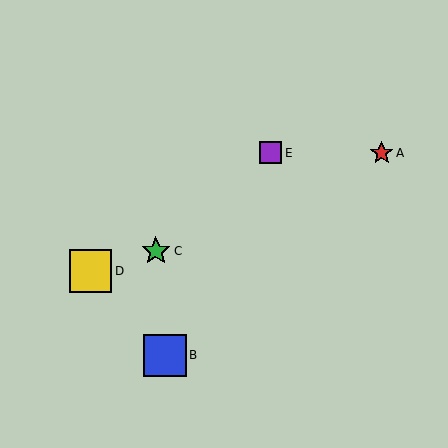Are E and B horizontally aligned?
No, E is at y≈153 and B is at y≈355.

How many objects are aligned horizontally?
2 objects (A, E) are aligned horizontally.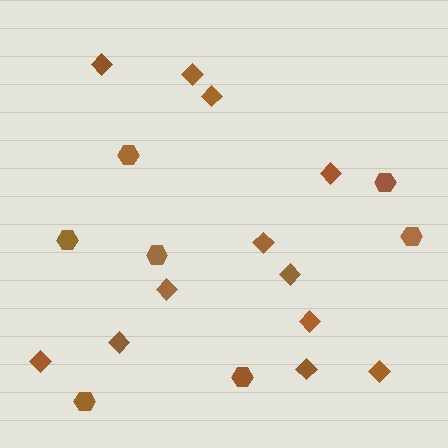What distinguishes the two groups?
There are 2 groups: one group of hexagons (7) and one group of diamonds (12).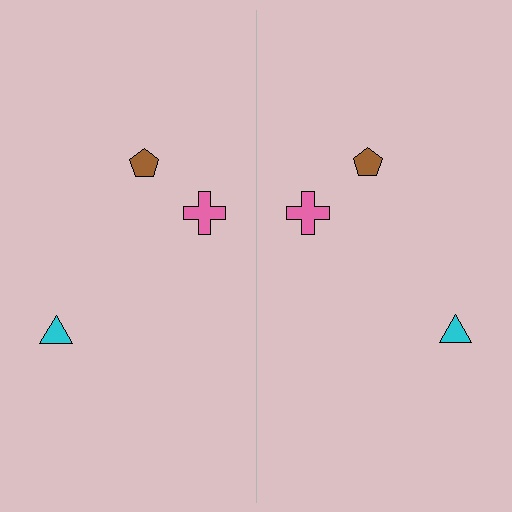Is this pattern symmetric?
Yes, this pattern has bilateral (reflection) symmetry.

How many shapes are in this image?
There are 6 shapes in this image.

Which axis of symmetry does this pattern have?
The pattern has a vertical axis of symmetry running through the center of the image.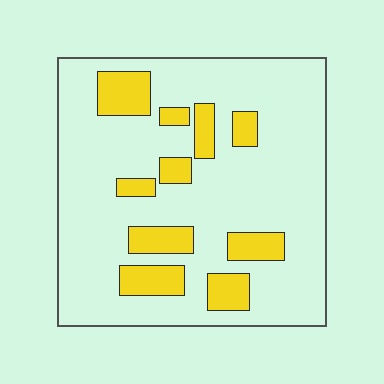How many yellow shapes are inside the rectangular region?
10.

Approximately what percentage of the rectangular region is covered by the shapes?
Approximately 20%.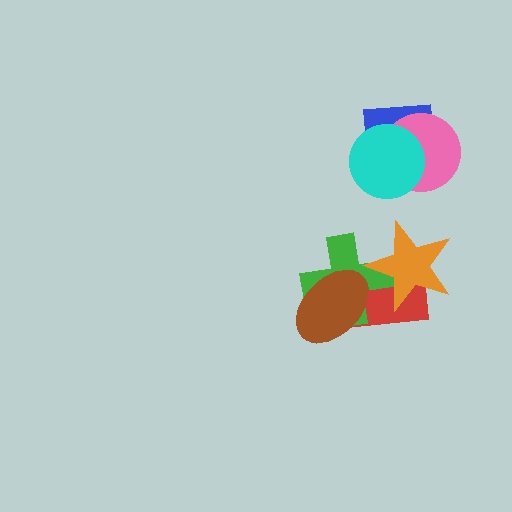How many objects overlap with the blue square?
2 objects overlap with the blue square.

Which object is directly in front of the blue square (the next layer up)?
The pink circle is directly in front of the blue square.